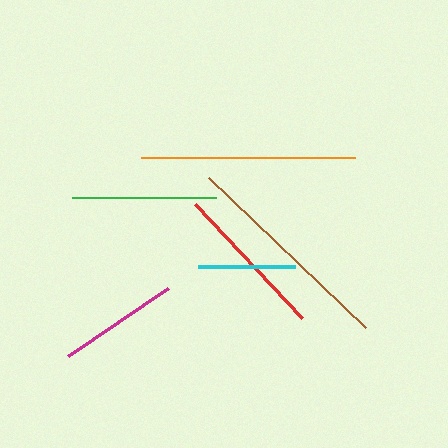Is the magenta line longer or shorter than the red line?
The red line is longer than the magenta line.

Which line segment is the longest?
The brown line is the longest at approximately 217 pixels.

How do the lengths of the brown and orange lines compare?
The brown and orange lines are approximately the same length.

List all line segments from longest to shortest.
From longest to shortest: brown, orange, red, green, magenta, cyan.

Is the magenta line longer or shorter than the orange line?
The orange line is longer than the magenta line.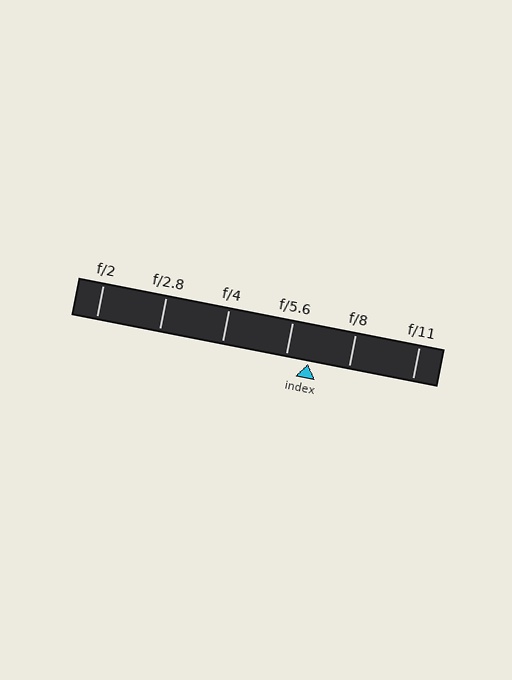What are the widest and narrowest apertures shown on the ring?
The widest aperture shown is f/2 and the narrowest is f/11.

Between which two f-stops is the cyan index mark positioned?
The index mark is between f/5.6 and f/8.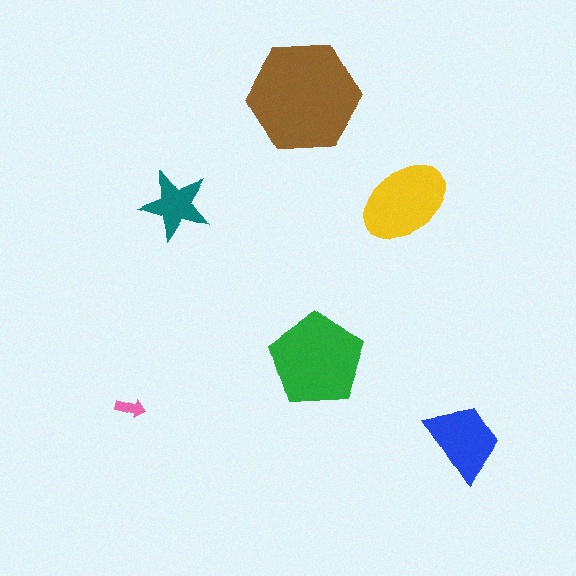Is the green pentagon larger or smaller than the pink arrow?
Larger.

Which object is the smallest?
The pink arrow.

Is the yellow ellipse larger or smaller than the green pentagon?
Smaller.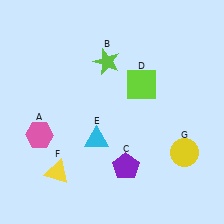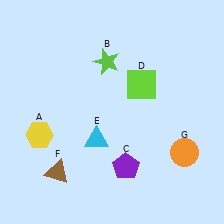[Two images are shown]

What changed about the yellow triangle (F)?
In Image 1, F is yellow. In Image 2, it changed to brown.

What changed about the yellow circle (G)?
In Image 1, G is yellow. In Image 2, it changed to orange.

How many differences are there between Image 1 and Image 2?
There are 3 differences between the two images.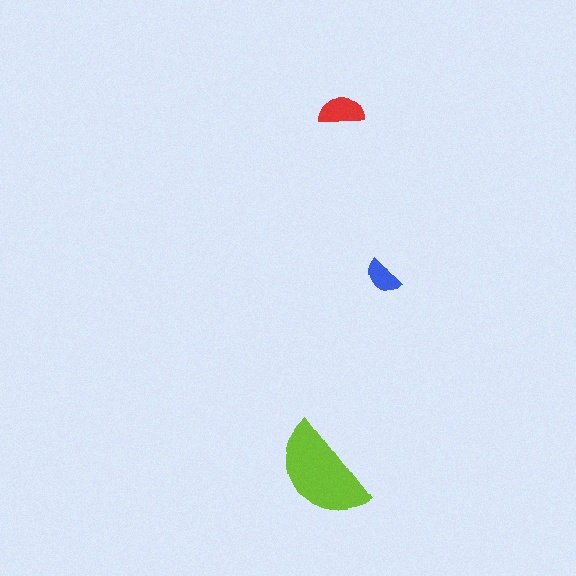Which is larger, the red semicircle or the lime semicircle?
The lime one.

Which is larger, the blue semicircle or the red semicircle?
The red one.